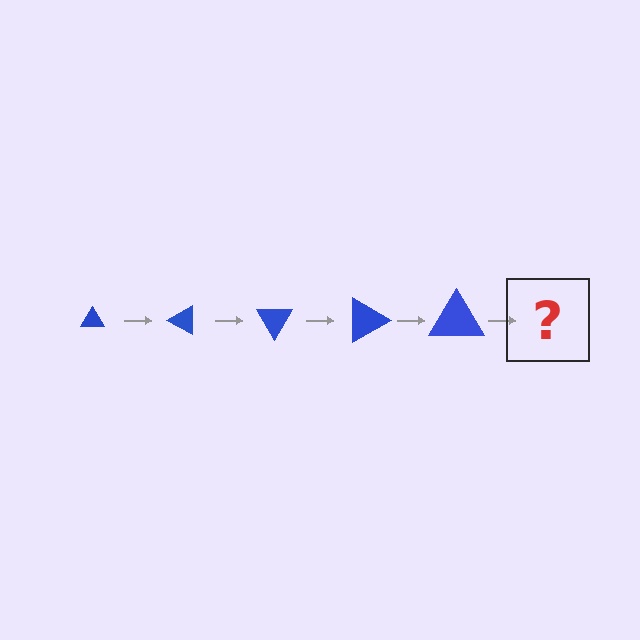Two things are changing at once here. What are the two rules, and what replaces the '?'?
The two rules are that the triangle grows larger each step and it rotates 30 degrees each step. The '?' should be a triangle, larger than the previous one and rotated 150 degrees from the start.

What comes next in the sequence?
The next element should be a triangle, larger than the previous one and rotated 150 degrees from the start.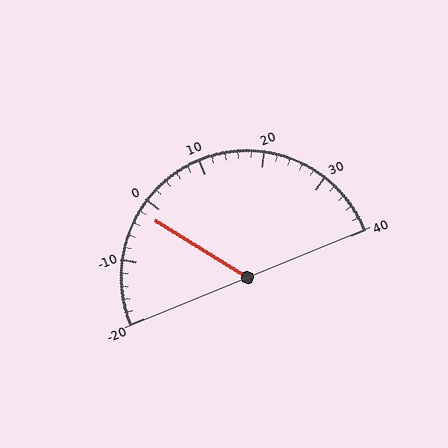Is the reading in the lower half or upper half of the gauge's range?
The reading is in the lower half of the range (-20 to 40).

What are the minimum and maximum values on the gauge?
The gauge ranges from -20 to 40.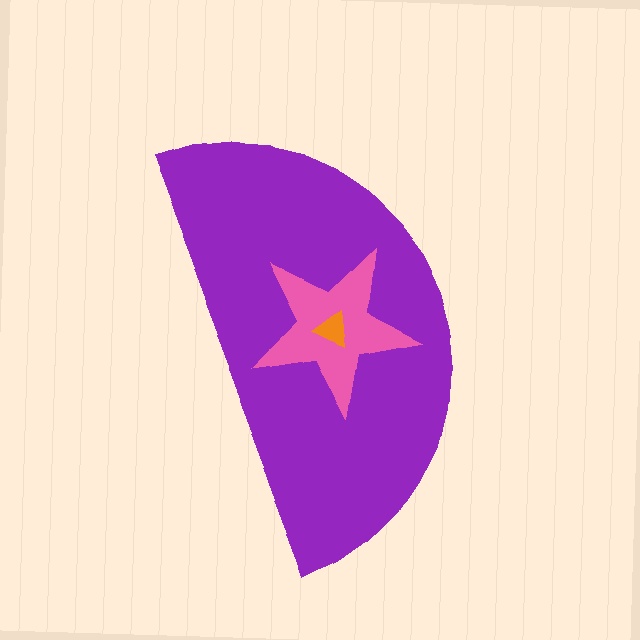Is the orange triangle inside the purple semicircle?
Yes.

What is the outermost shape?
The purple semicircle.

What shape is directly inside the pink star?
The orange triangle.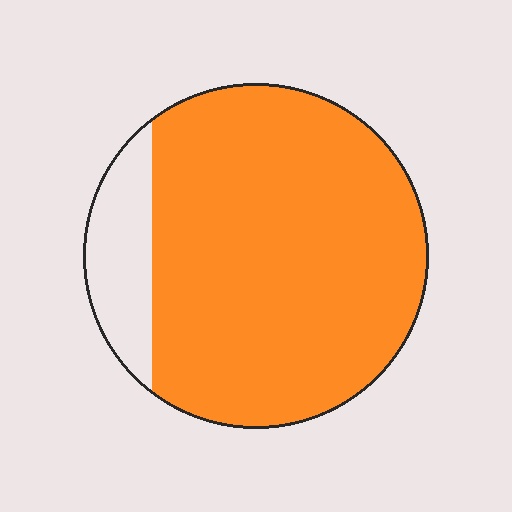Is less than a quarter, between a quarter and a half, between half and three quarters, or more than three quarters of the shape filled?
More than three quarters.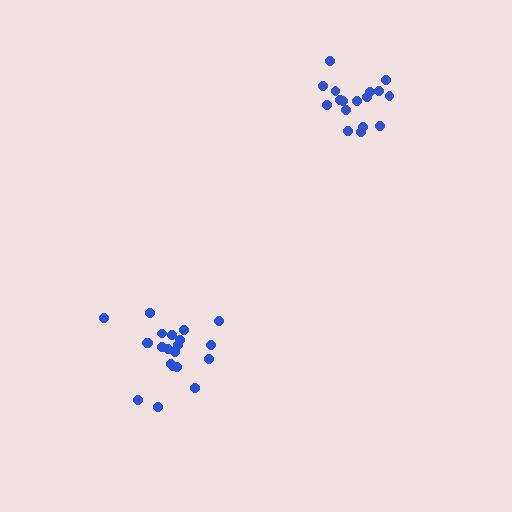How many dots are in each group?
Group 1: 21 dots, Group 2: 17 dots (38 total).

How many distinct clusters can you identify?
There are 2 distinct clusters.